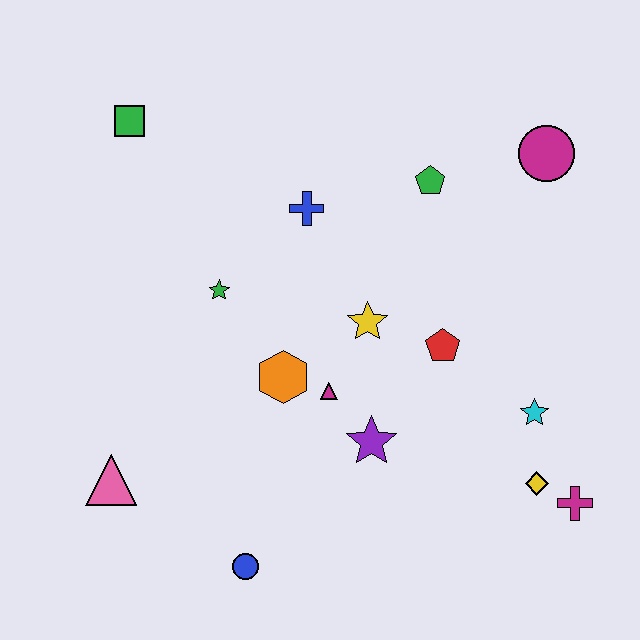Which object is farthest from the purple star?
The green square is farthest from the purple star.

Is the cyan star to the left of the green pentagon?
No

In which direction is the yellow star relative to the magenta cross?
The yellow star is to the left of the magenta cross.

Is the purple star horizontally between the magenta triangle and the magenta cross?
Yes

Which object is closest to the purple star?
The magenta triangle is closest to the purple star.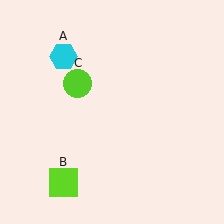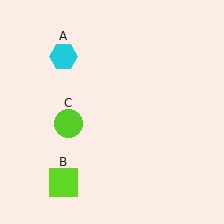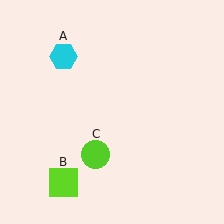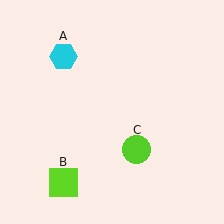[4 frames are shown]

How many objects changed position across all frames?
1 object changed position: lime circle (object C).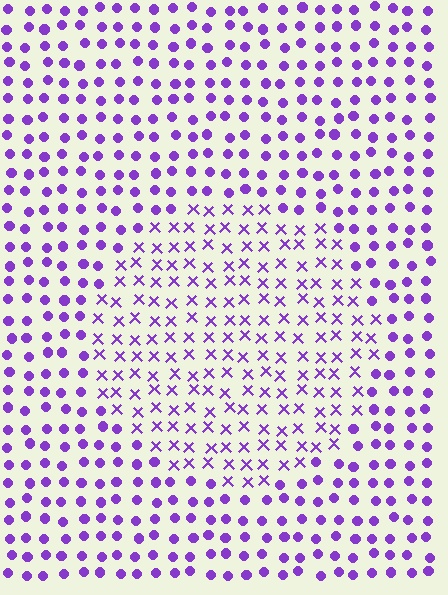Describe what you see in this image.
The image is filled with small purple elements arranged in a uniform grid. A circle-shaped region contains X marks, while the surrounding area contains circles. The boundary is defined purely by the change in element shape.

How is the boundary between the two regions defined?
The boundary is defined by a change in element shape: X marks inside vs. circles outside. All elements share the same color and spacing.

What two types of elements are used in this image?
The image uses X marks inside the circle region and circles outside it.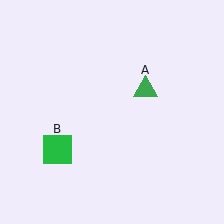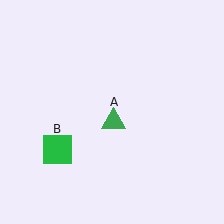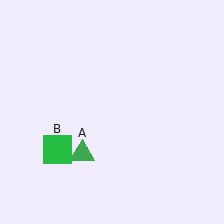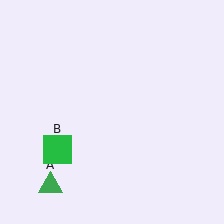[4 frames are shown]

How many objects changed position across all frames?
1 object changed position: green triangle (object A).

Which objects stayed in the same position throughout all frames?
Green square (object B) remained stationary.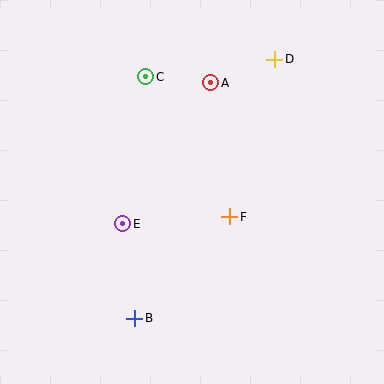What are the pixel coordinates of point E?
Point E is at (123, 224).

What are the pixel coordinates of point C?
Point C is at (146, 77).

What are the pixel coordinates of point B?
Point B is at (135, 318).